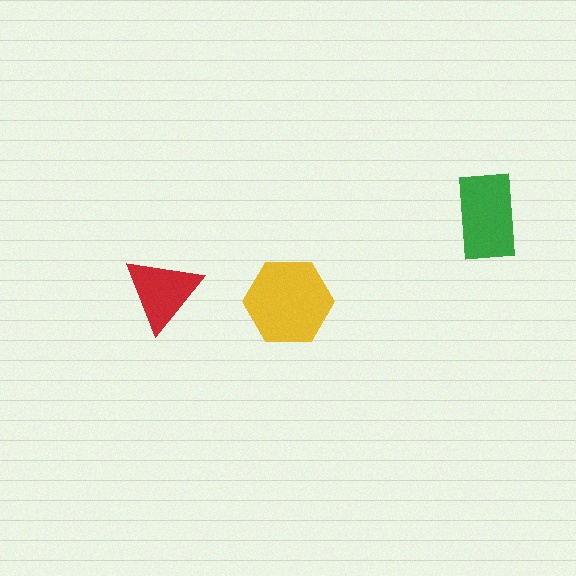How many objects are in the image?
There are 3 objects in the image.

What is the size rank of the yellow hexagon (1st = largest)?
1st.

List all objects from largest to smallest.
The yellow hexagon, the green rectangle, the red triangle.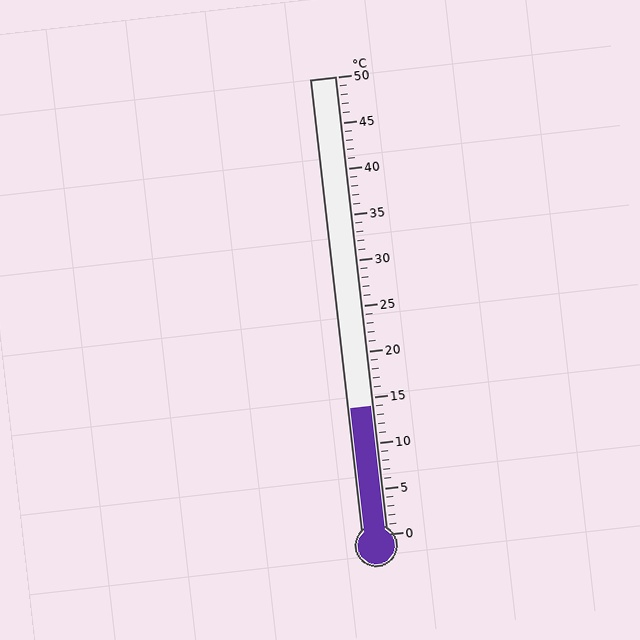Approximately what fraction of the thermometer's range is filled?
The thermometer is filled to approximately 30% of its range.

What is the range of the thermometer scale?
The thermometer scale ranges from 0°C to 50°C.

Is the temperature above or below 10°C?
The temperature is above 10°C.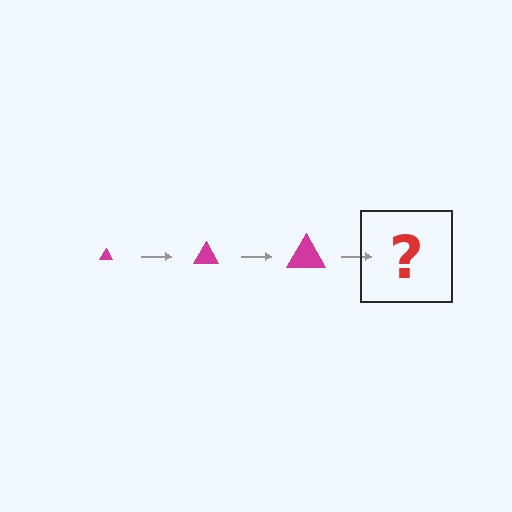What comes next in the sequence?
The next element should be a magenta triangle, larger than the previous one.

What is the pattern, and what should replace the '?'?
The pattern is that the triangle gets progressively larger each step. The '?' should be a magenta triangle, larger than the previous one.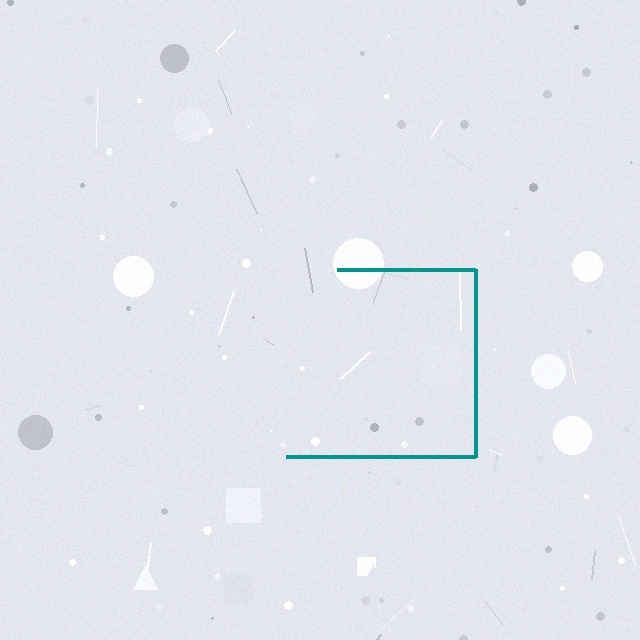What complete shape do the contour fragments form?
The contour fragments form a square.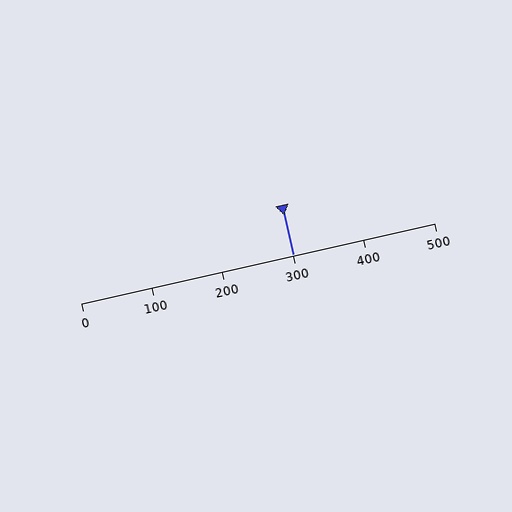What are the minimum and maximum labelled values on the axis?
The axis runs from 0 to 500.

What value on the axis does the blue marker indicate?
The marker indicates approximately 300.